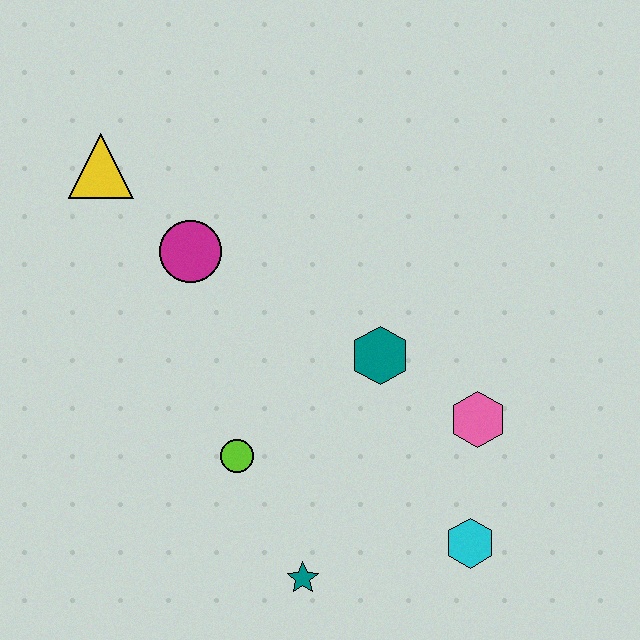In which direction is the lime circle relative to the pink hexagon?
The lime circle is to the left of the pink hexagon.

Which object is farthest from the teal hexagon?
The yellow triangle is farthest from the teal hexagon.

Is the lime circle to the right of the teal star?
No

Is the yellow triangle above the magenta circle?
Yes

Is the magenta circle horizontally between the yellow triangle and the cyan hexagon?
Yes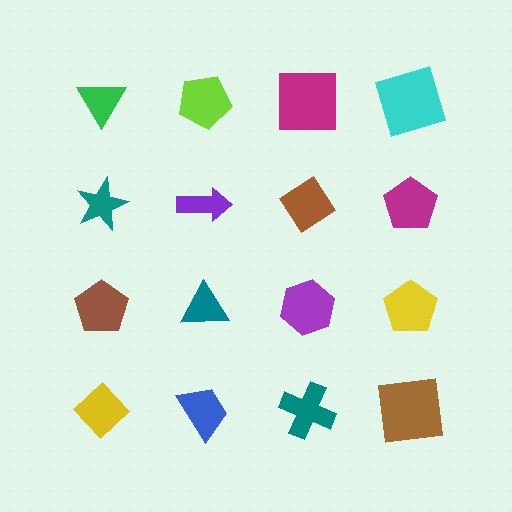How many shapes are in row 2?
4 shapes.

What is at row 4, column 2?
A blue trapezoid.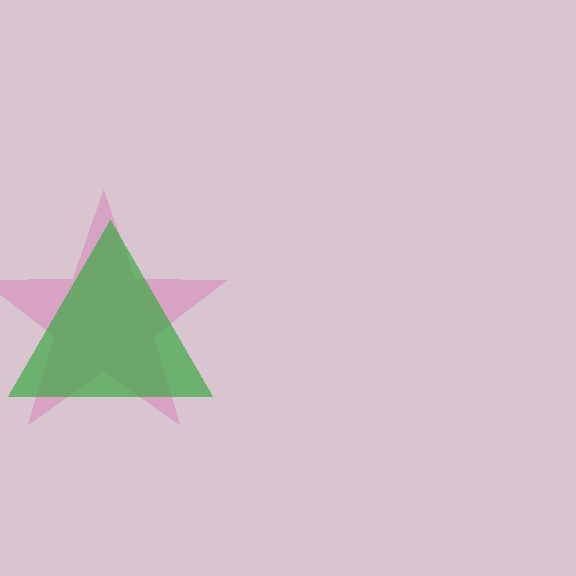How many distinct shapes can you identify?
There are 2 distinct shapes: a pink star, a green triangle.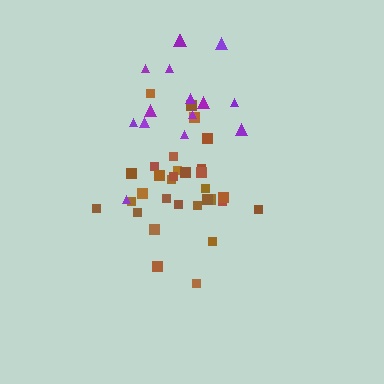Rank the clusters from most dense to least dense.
brown, purple.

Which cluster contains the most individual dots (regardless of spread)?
Brown (31).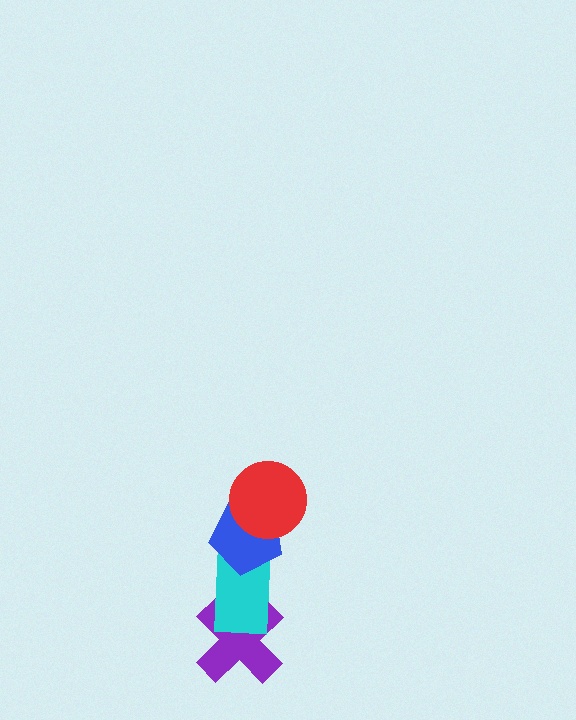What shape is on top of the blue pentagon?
The red circle is on top of the blue pentagon.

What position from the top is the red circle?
The red circle is 1st from the top.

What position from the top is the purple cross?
The purple cross is 4th from the top.